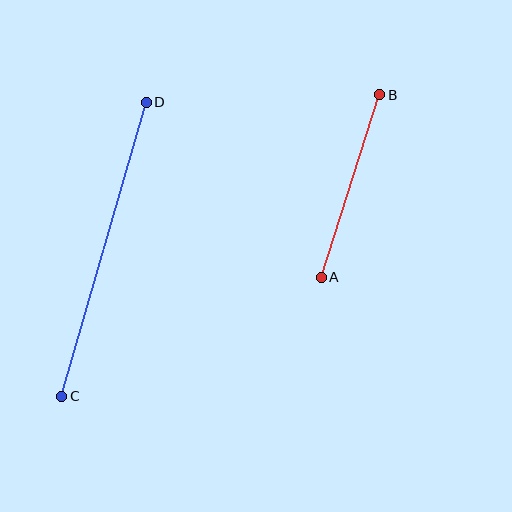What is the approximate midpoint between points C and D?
The midpoint is at approximately (104, 249) pixels.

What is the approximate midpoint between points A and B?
The midpoint is at approximately (350, 186) pixels.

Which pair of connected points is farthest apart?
Points C and D are farthest apart.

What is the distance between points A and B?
The distance is approximately 191 pixels.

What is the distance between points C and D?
The distance is approximately 306 pixels.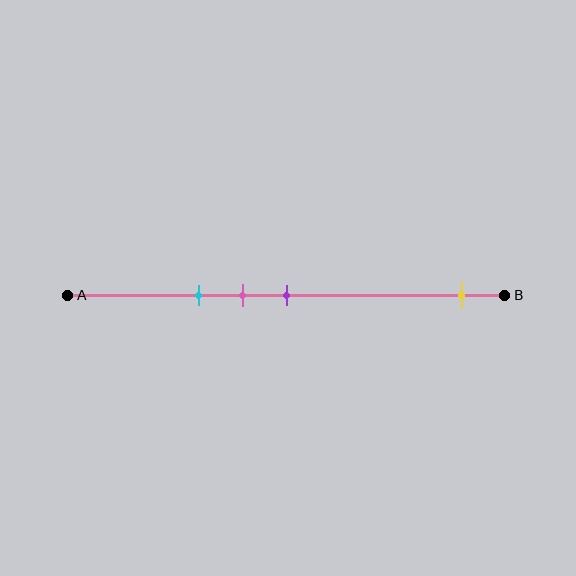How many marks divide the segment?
There are 4 marks dividing the segment.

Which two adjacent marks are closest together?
The pink and purple marks are the closest adjacent pair.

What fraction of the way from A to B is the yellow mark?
The yellow mark is approximately 90% (0.9) of the way from A to B.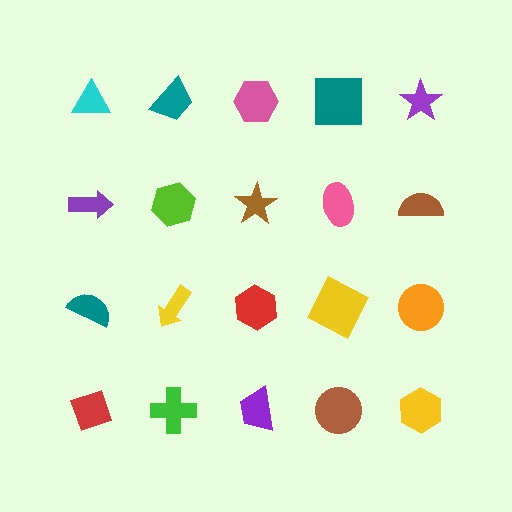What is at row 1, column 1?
A cyan triangle.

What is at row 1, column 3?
A pink hexagon.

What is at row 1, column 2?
A teal trapezoid.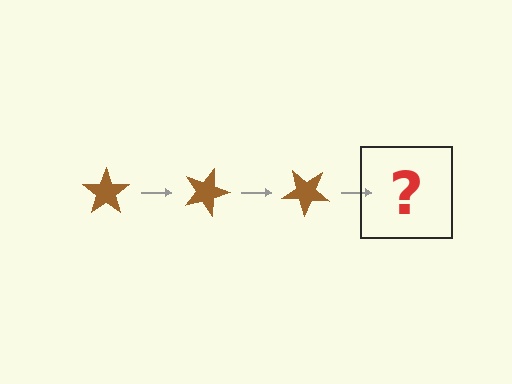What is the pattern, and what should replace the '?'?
The pattern is that the star rotates 20 degrees each step. The '?' should be a brown star rotated 60 degrees.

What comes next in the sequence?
The next element should be a brown star rotated 60 degrees.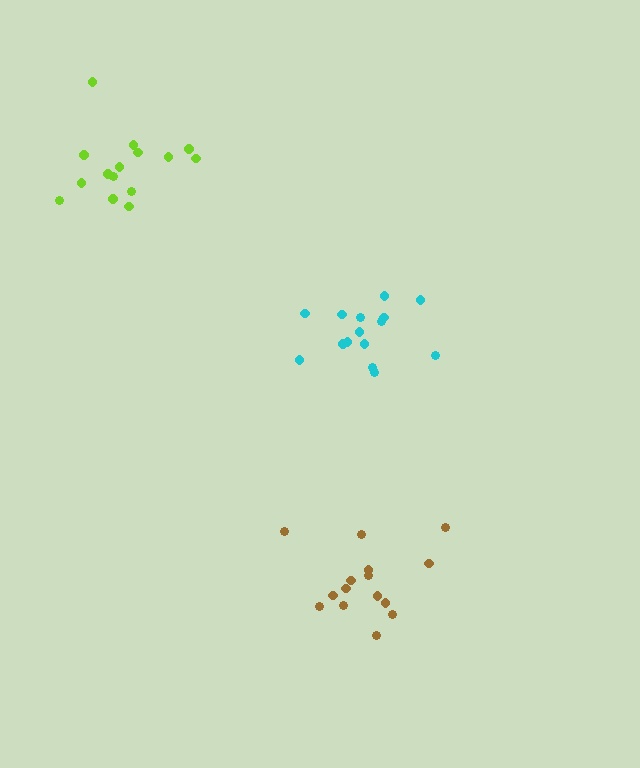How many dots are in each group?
Group 1: 15 dots, Group 2: 15 dots, Group 3: 15 dots (45 total).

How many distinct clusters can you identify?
There are 3 distinct clusters.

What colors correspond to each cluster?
The clusters are colored: cyan, brown, lime.